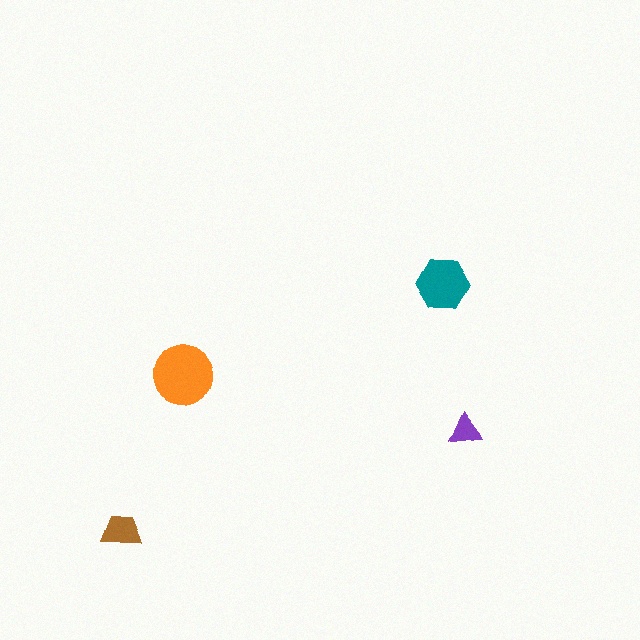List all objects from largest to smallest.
The orange circle, the teal hexagon, the brown trapezoid, the purple triangle.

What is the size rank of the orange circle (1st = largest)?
1st.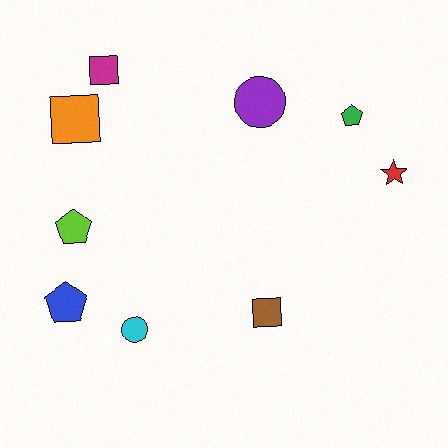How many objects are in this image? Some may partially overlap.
There are 9 objects.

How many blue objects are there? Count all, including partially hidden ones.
There is 1 blue object.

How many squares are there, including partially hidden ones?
There are 3 squares.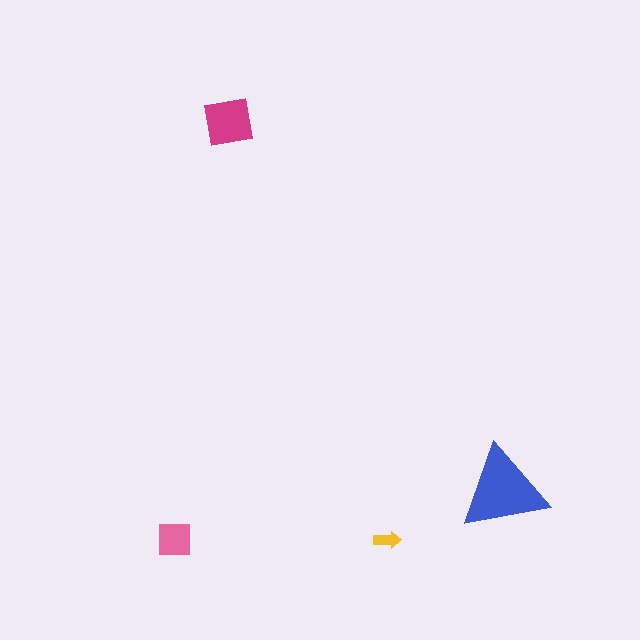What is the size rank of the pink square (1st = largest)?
3rd.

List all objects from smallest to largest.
The yellow arrow, the pink square, the magenta square, the blue triangle.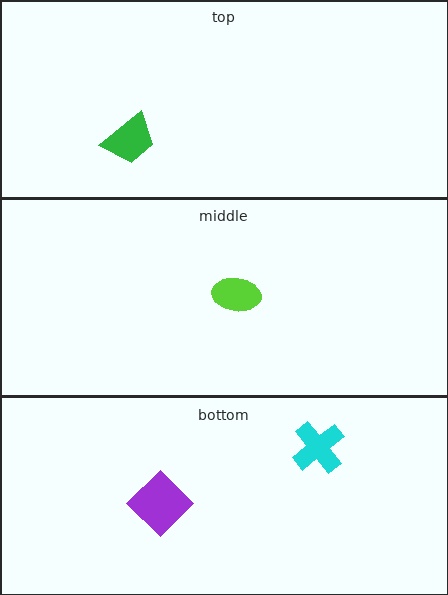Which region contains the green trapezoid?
The top region.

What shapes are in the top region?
The green trapezoid.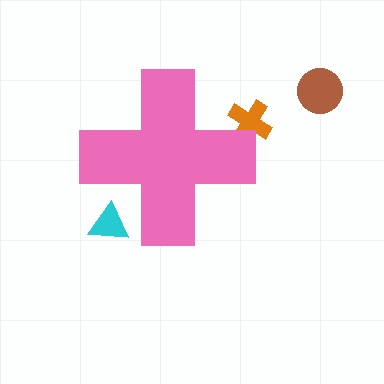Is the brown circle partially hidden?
No, the brown circle is fully visible.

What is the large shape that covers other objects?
A pink cross.